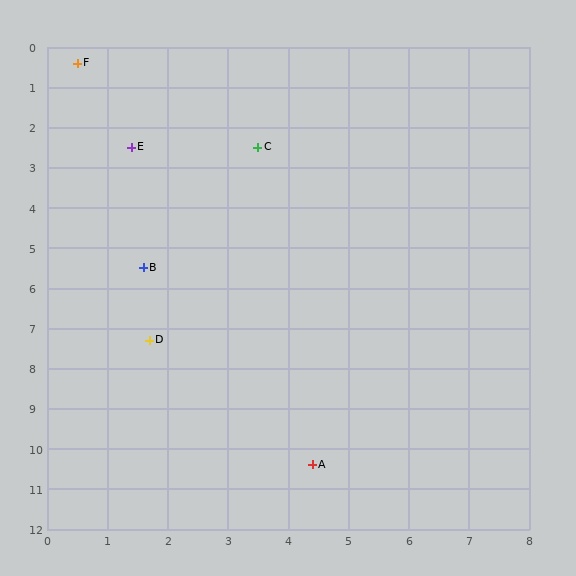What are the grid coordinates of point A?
Point A is at approximately (4.4, 10.4).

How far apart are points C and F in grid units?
Points C and F are about 3.7 grid units apart.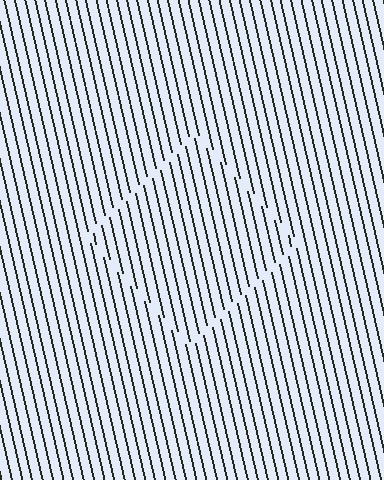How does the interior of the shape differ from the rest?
The interior of the shape contains the same grating, shifted by half a period — the contour is defined by the phase discontinuity where line-ends from the inner and outer gratings abut.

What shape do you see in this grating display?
An illusory square. The interior of the shape contains the same grating, shifted by half a period — the contour is defined by the phase discontinuity where line-ends from the inner and outer gratings abut.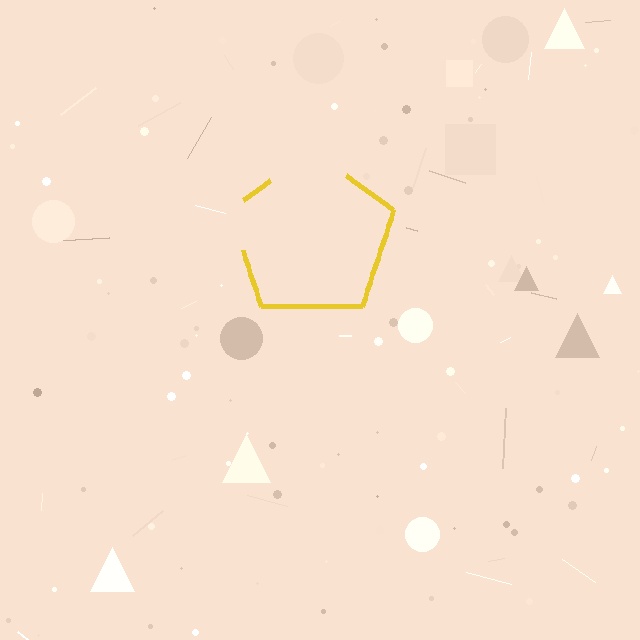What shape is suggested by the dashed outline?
The dashed outline suggests a pentagon.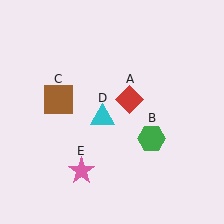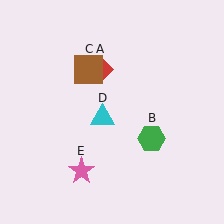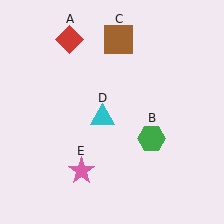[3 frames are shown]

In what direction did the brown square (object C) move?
The brown square (object C) moved up and to the right.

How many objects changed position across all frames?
2 objects changed position: red diamond (object A), brown square (object C).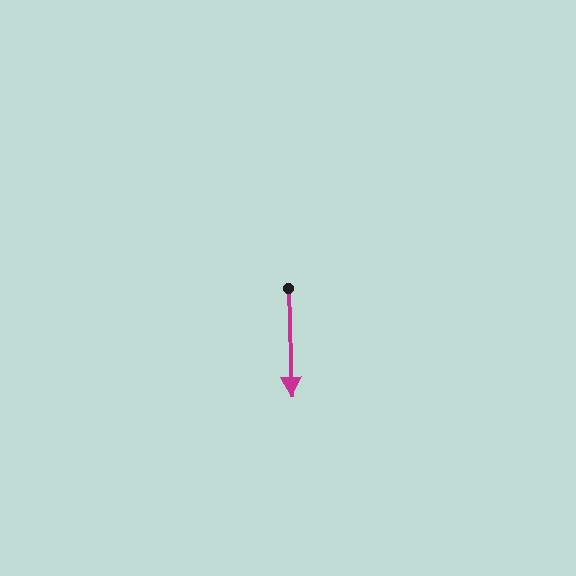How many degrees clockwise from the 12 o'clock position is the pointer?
Approximately 178 degrees.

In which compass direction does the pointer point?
South.